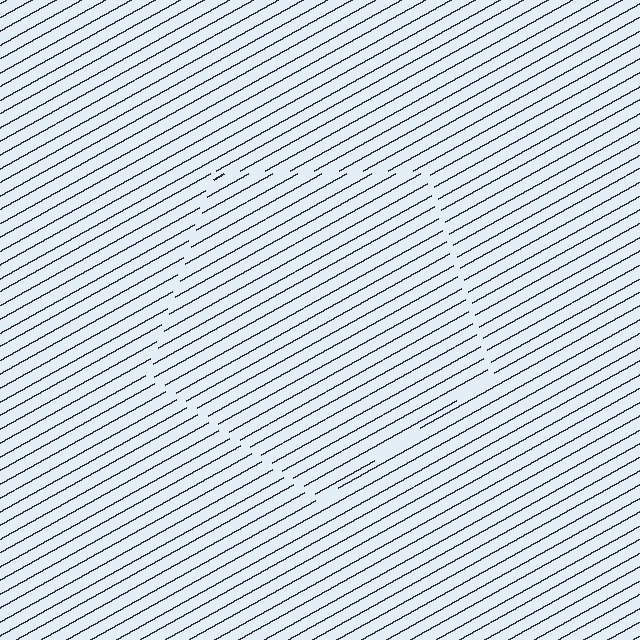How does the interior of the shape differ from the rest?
The interior of the shape contains the same grating, shifted by half a period — the contour is defined by the phase discontinuity where line-ends from the inner and outer gratings abut.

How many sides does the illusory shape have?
5 sides — the line-ends trace a pentagon.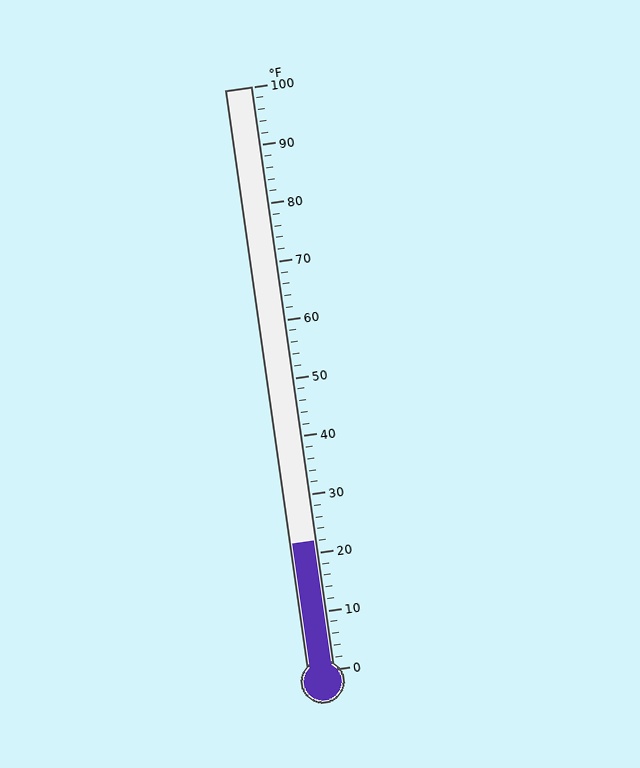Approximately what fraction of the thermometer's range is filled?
The thermometer is filled to approximately 20% of its range.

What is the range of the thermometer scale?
The thermometer scale ranges from 0°F to 100°F.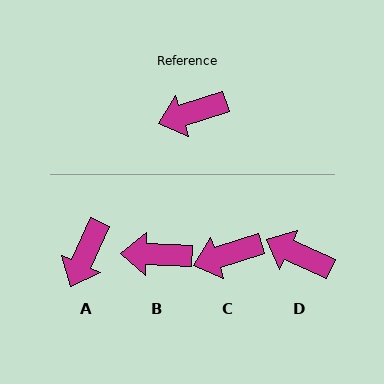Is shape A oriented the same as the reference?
No, it is off by about 48 degrees.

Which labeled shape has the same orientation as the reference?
C.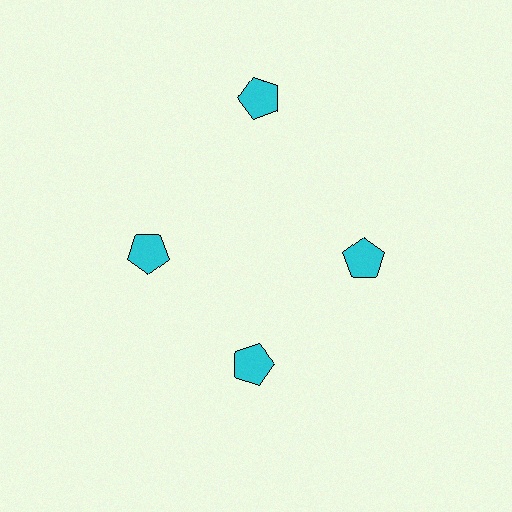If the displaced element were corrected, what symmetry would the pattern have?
It would have 4-fold rotational symmetry — the pattern would map onto itself every 90 degrees.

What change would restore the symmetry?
The symmetry would be restored by moving it inward, back onto the ring so that all 4 pentagons sit at equal angles and equal distance from the center.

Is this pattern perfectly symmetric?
No. The 4 cyan pentagons are arranged in a ring, but one element near the 12 o'clock position is pushed outward from the center, breaking the 4-fold rotational symmetry.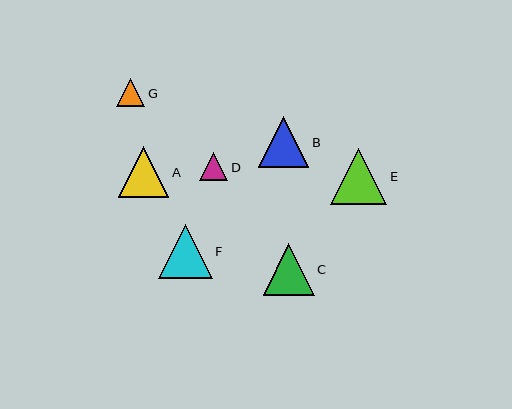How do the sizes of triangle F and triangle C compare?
Triangle F and triangle C are approximately the same size.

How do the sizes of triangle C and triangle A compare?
Triangle C and triangle A are approximately the same size.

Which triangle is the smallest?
Triangle G is the smallest with a size of approximately 28 pixels.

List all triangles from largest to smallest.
From largest to smallest: E, F, C, A, B, D, G.